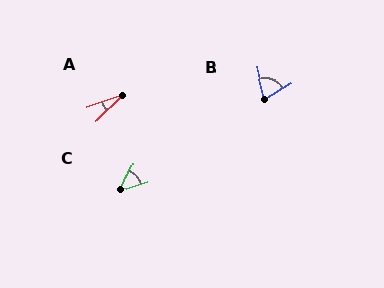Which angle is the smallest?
A, at approximately 26 degrees.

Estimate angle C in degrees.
Approximately 47 degrees.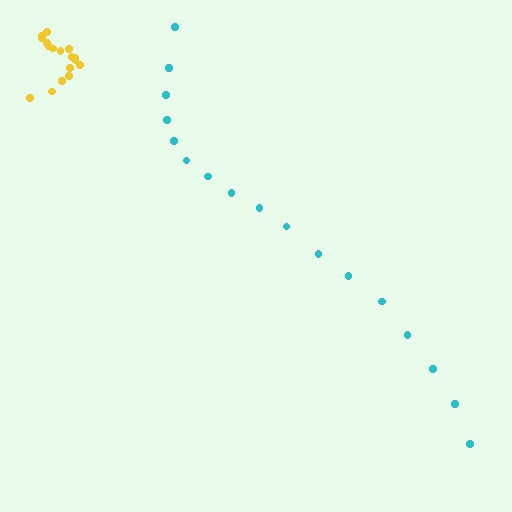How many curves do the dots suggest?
There are 2 distinct paths.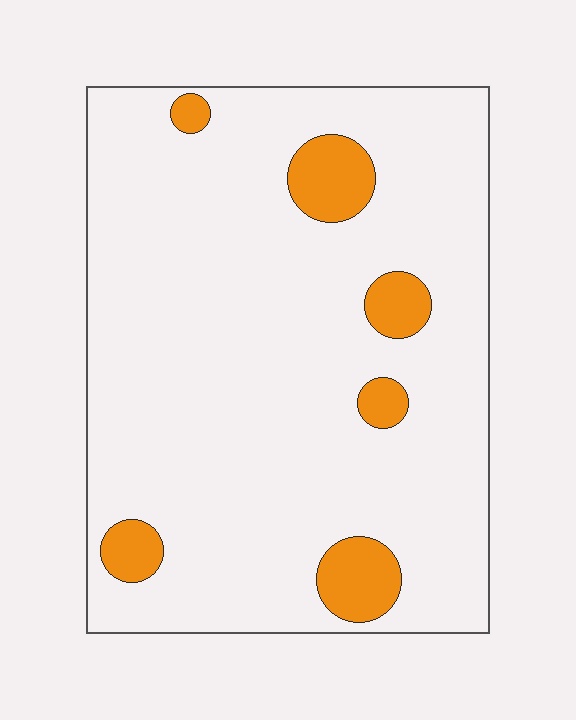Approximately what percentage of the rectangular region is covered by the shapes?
Approximately 10%.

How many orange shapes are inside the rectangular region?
6.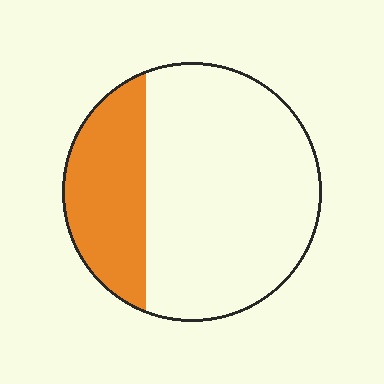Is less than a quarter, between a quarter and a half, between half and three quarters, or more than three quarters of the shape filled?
Between a quarter and a half.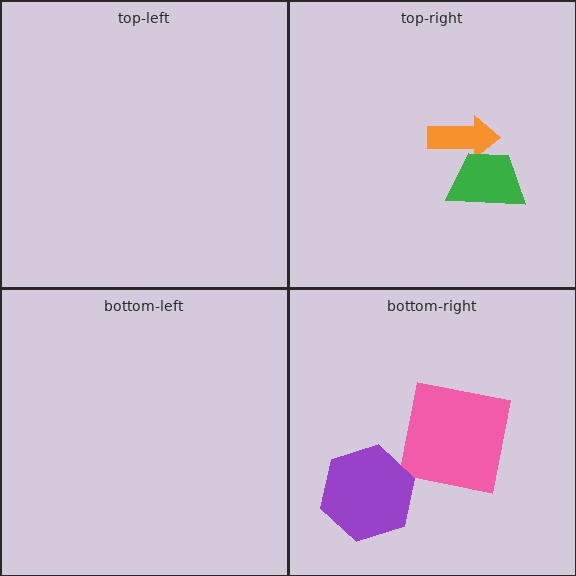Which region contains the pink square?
The bottom-right region.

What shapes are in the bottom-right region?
The pink square, the purple hexagon.